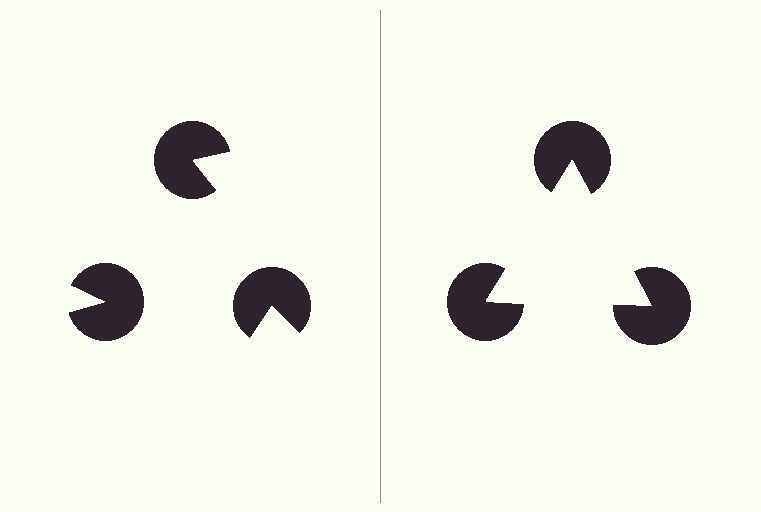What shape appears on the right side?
An illusory triangle.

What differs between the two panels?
The pac-man discs are positioned identically on both sides; only the wedge orientations differ. On the right they align to a triangle; on the left they are misaligned.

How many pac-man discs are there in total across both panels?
6 — 3 on each side.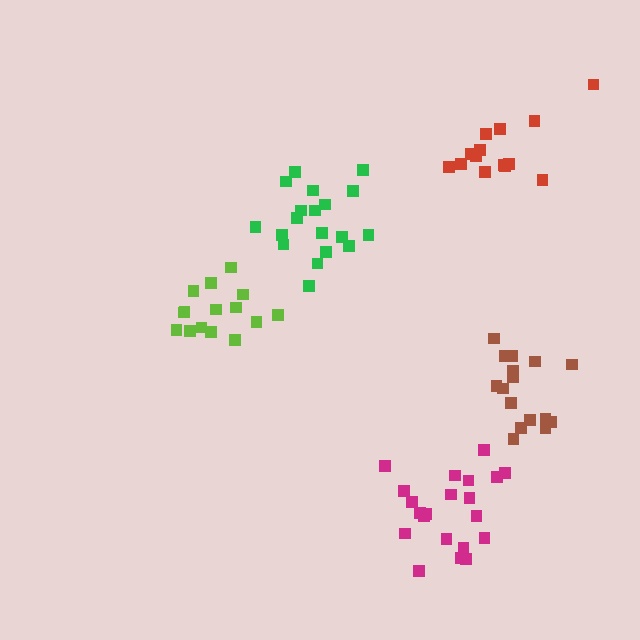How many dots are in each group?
Group 1: 21 dots, Group 2: 15 dots, Group 3: 16 dots, Group 4: 15 dots, Group 5: 19 dots (86 total).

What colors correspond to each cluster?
The clusters are colored: magenta, lime, brown, red, green.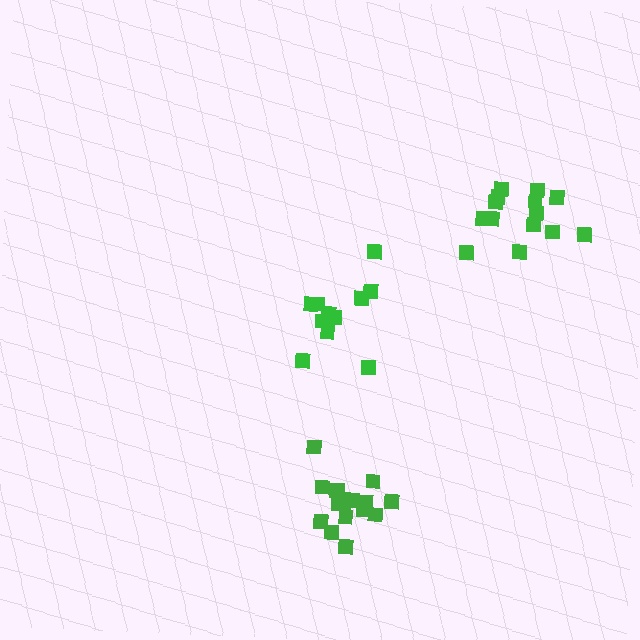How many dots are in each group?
Group 1: 16 dots, Group 2: 11 dots, Group 3: 14 dots (41 total).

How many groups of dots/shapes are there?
There are 3 groups.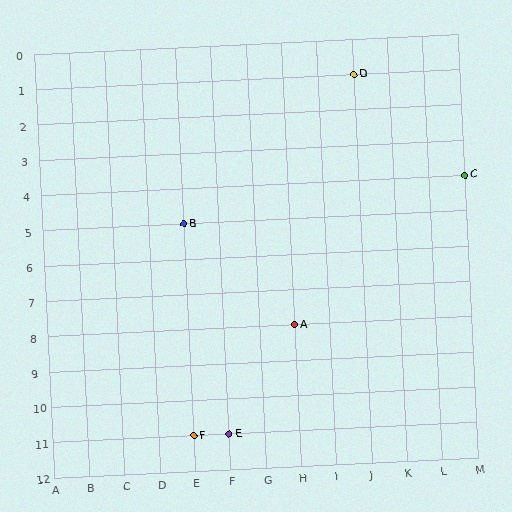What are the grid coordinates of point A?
Point A is at grid coordinates (H, 8).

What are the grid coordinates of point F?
Point F is at grid coordinates (E, 11).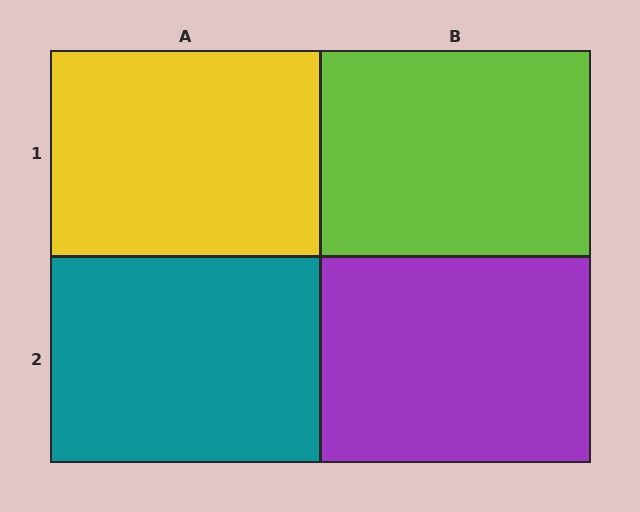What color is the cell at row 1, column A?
Yellow.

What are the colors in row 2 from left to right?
Teal, purple.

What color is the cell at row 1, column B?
Lime.